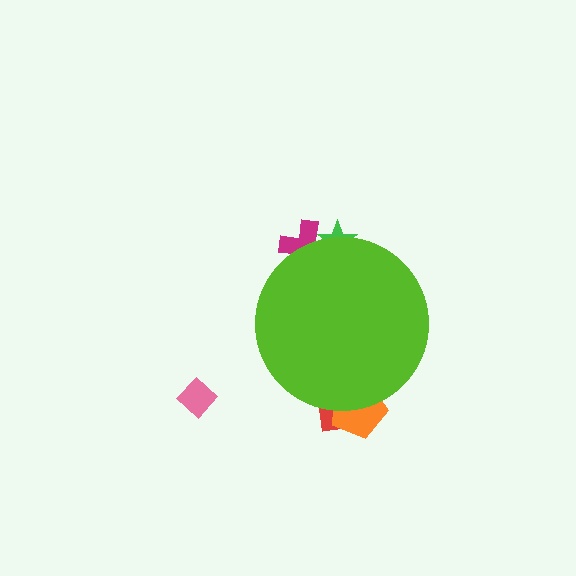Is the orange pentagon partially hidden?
Yes, the orange pentagon is partially hidden behind the lime circle.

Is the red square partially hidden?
Yes, the red square is partially hidden behind the lime circle.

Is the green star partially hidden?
Yes, the green star is partially hidden behind the lime circle.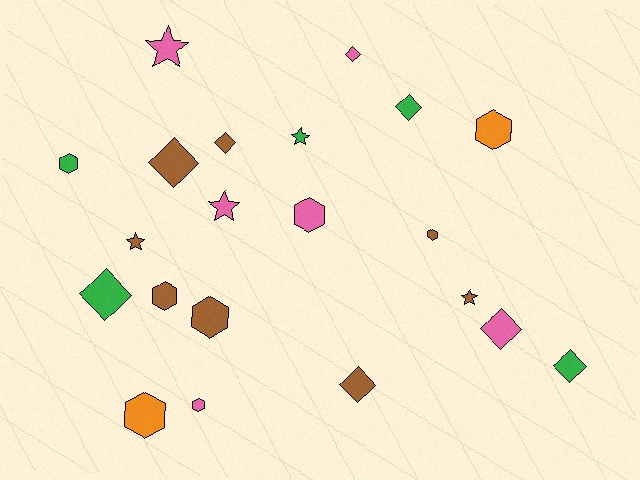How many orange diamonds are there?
There are no orange diamonds.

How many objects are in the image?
There are 21 objects.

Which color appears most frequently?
Brown, with 8 objects.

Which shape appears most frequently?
Diamond, with 8 objects.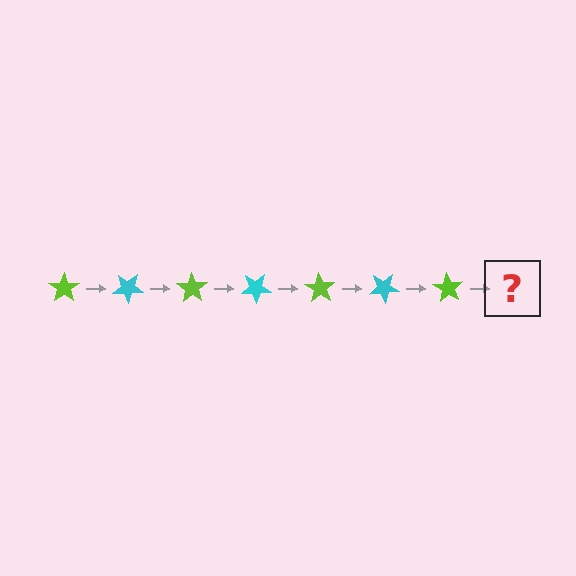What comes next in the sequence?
The next element should be a cyan star, rotated 245 degrees from the start.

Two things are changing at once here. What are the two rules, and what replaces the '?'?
The two rules are that it rotates 35 degrees each step and the color cycles through lime and cyan. The '?' should be a cyan star, rotated 245 degrees from the start.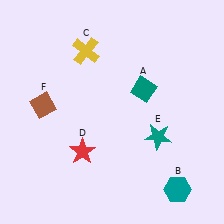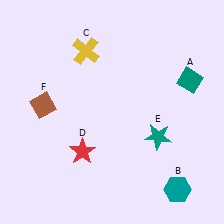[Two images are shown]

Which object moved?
The teal diamond (A) moved right.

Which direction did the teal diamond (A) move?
The teal diamond (A) moved right.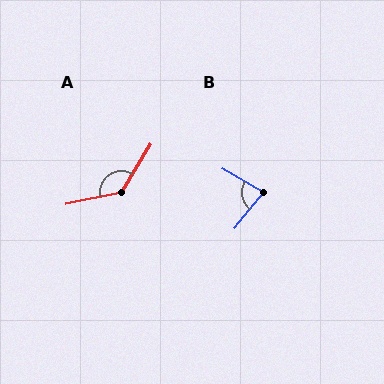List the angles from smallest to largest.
B (81°), A (133°).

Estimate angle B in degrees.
Approximately 81 degrees.